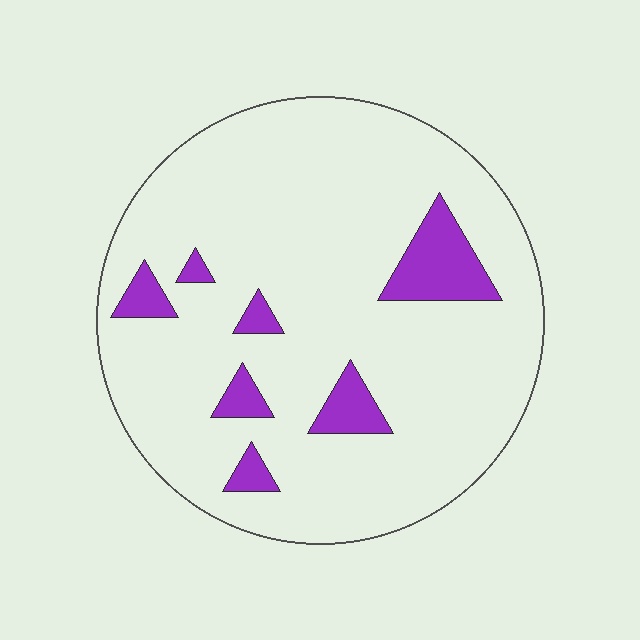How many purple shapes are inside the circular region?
7.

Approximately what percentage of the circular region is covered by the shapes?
Approximately 10%.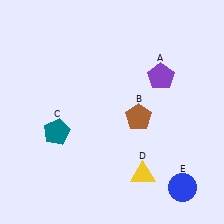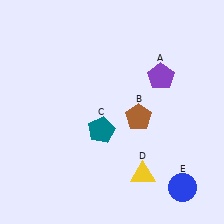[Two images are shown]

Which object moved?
The teal pentagon (C) moved right.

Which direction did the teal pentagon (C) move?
The teal pentagon (C) moved right.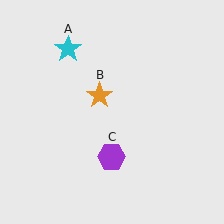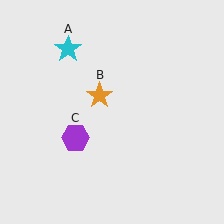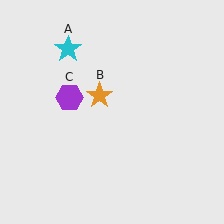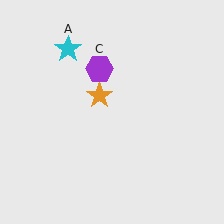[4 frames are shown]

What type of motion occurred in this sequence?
The purple hexagon (object C) rotated clockwise around the center of the scene.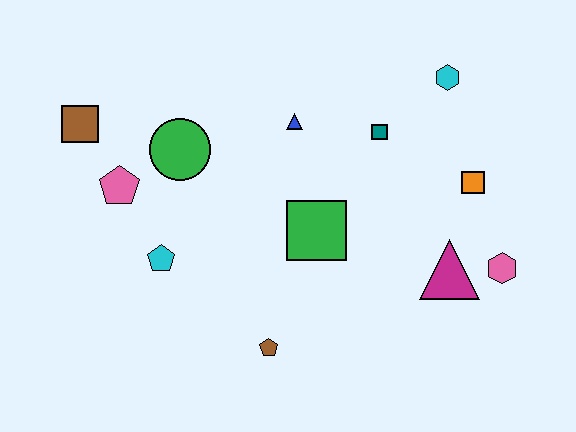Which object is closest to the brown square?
The pink pentagon is closest to the brown square.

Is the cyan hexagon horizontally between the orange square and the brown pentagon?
Yes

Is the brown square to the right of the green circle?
No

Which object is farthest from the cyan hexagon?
The brown square is farthest from the cyan hexagon.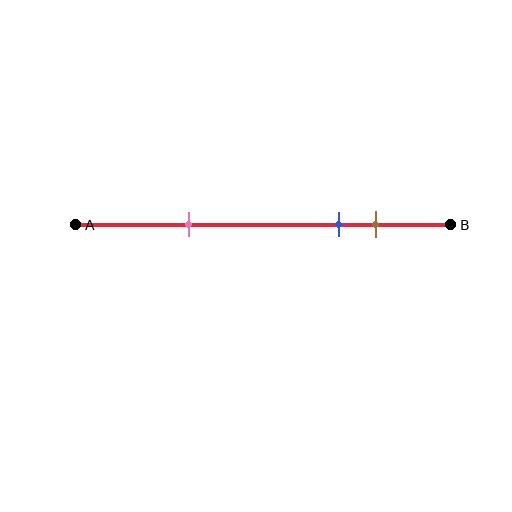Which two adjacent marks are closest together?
The blue and brown marks are the closest adjacent pair.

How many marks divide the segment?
There are 3 marks dividing the segment.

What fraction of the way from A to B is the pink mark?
The pink mark is approximately 30% (0.3) of the way from A to B.